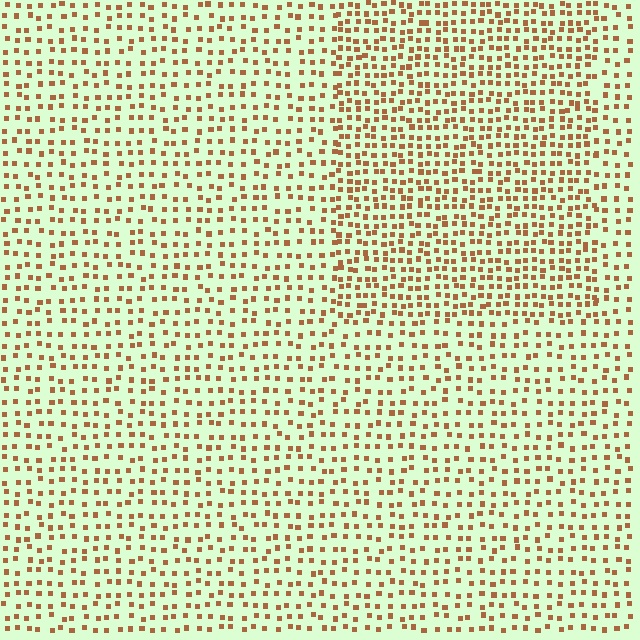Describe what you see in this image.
The image contains small brown elements arranged at two different densities. A rectangle-shaped region is visible where the elements are more densely packed than the surrounding area.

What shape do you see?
I see a rectangle.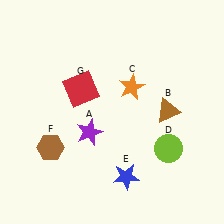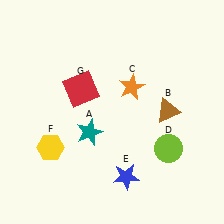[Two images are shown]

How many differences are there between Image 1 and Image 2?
There are 2 differences between the two images.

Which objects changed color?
A changed from purple to teal. F changed from brown to yellow.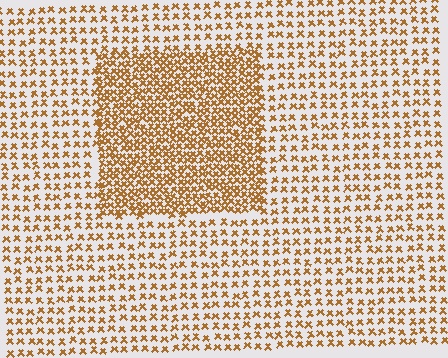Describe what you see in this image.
The image contains small brown elements arranged at two different densities. A rectangle-shaped region is visible where the elements are more densely packed than the surrounding area.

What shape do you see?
I see a rectangle.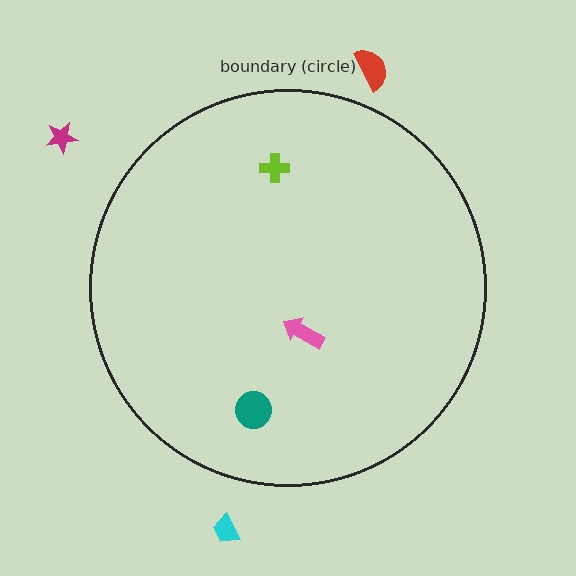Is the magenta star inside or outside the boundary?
Outside.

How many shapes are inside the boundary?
3 inside, 3 outside.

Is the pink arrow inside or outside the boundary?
Inside.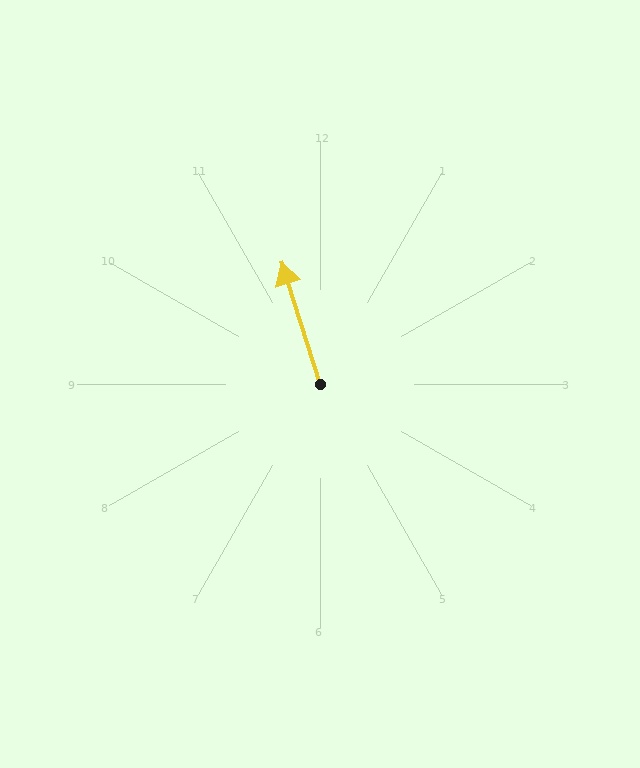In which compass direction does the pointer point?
North.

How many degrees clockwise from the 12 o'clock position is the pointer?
Approximately 342 degrees.